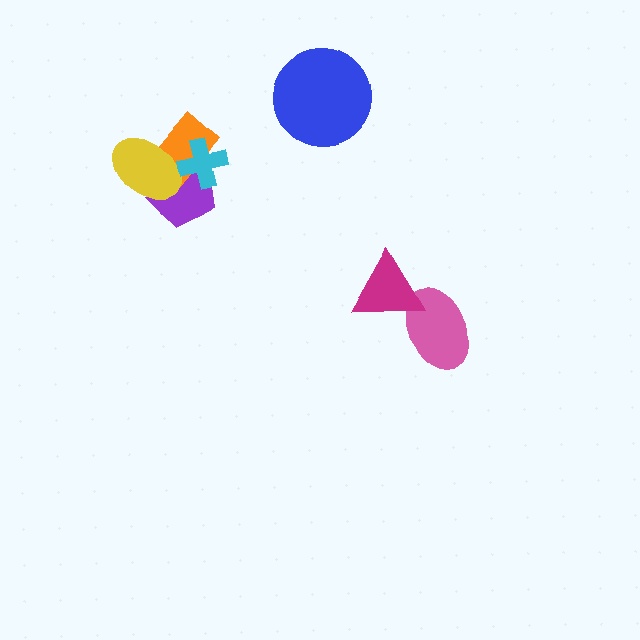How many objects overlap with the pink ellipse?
1 object overlaps with the pink ellipse.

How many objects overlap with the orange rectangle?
3 objects overlap with the orange rectangle.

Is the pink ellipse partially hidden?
Yes, it is partially covered by another shape.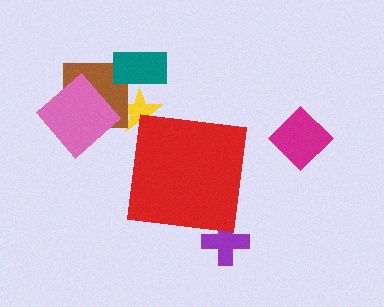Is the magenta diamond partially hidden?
No, the magenta diamond is fully visible.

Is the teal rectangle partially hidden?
No, the teal rectangle is fully visible.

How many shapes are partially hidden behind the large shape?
2 shapes are partially hidden.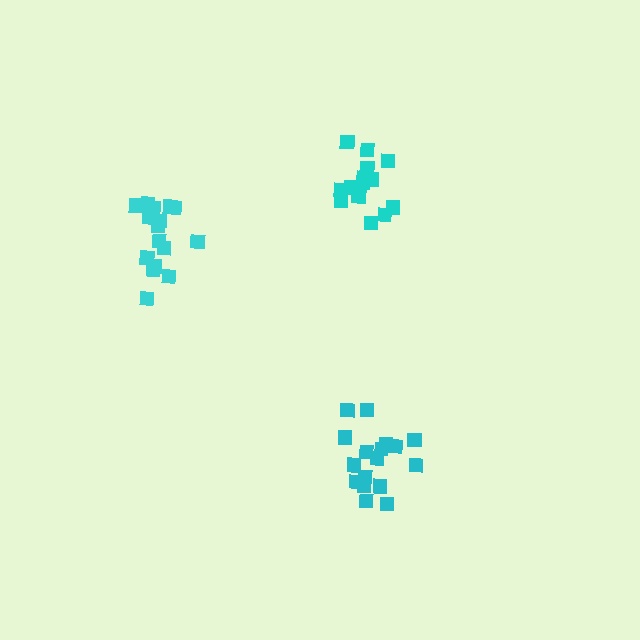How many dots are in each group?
Group 1: 14 dots, Group 2: 17 dots, Group 3: 16 dots (47 total).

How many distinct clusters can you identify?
There are 3 distinct clusters.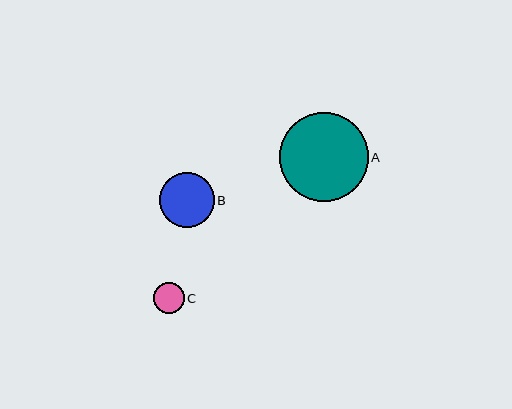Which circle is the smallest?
Circle C is the smallest with a size of approximately 31 pixels.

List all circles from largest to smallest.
From largest to smallest: A, B, C.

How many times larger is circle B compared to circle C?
Circle B is approximately 1.8 times the size of circle C.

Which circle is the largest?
Circle A is the largest with a size of approximately 89 pixels.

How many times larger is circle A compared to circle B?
Circle A is approximately 1.6 times the size of circle B.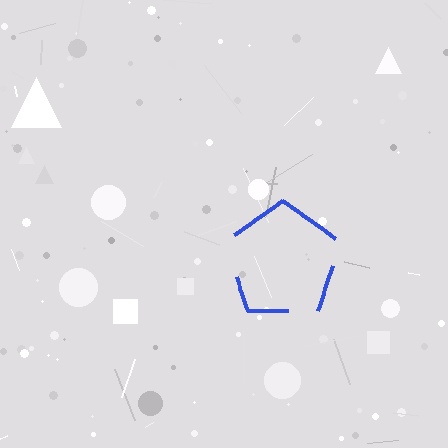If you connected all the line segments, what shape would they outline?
They would outline a pentagon.